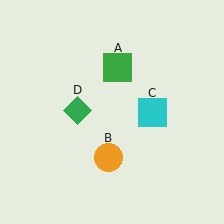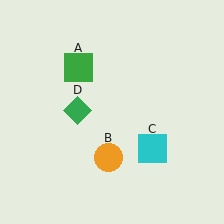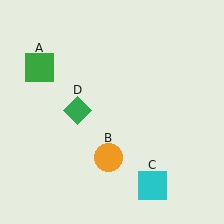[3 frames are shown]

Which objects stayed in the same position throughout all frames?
Orange circle (object B) and green diamond (object D) remained stationary.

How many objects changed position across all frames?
2 objects changed position: green square (object A), cyan square (object C).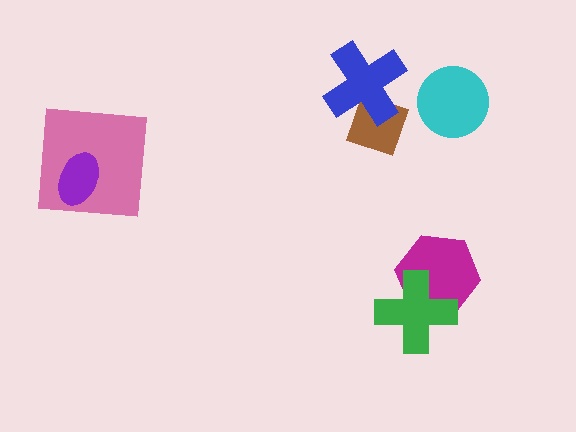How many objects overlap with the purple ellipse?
1 object overlaps with the purple ellipse.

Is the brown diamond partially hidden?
Yes, it is partially covered by another shape.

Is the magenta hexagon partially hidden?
Yes, it is partially covered by another shape.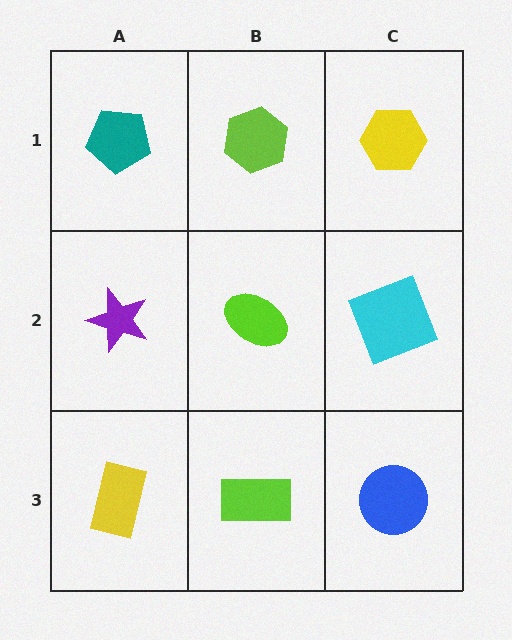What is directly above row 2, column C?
A yellow hexagon.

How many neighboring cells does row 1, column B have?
3.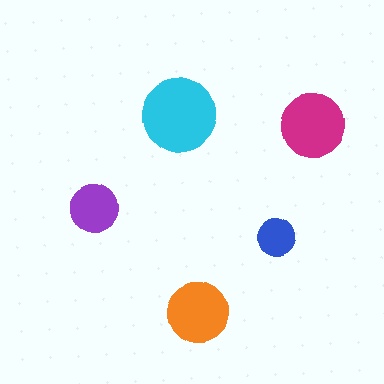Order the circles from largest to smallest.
the cyan one, the magenta one, the orange one, the purple one, the blue one.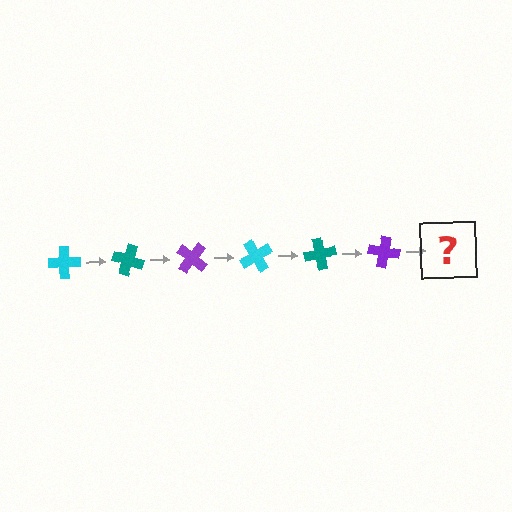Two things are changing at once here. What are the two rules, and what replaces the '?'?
The two rules are that it rotates 20 degrees each step and the color cycles through cyan, teal, and purple. The '?' should be a cyan cross, rotated 120 degrees from the start.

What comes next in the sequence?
The next element should be a cyan cross, rotated 120 degrees from the start.